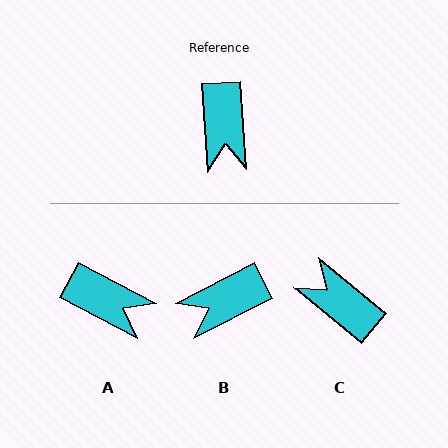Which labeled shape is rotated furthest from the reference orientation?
C, about 133 degrees away.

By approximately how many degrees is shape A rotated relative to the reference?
Approximately 58 degrees counter-clockwise.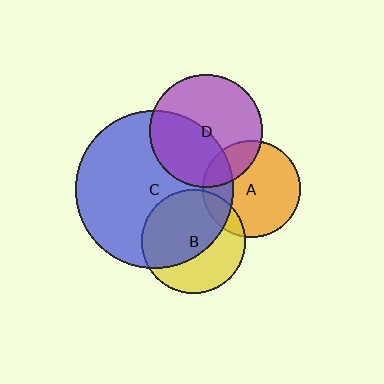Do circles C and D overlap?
Yes.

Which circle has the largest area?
Circle C (blue).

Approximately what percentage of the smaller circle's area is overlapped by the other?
Approximately 45%.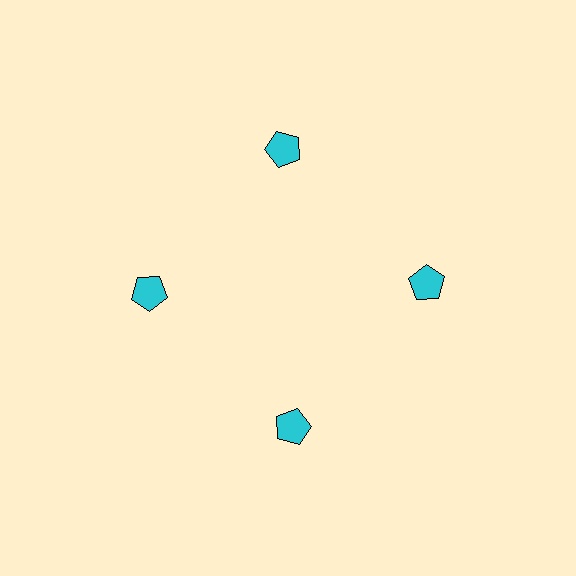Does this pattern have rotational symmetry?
Yes, this pattern has 4-fold rotational symmetry. It looks the same after rotating 90 degrees around the center.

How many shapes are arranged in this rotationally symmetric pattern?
There are 4 shapes, arranged in 4 groups of 1.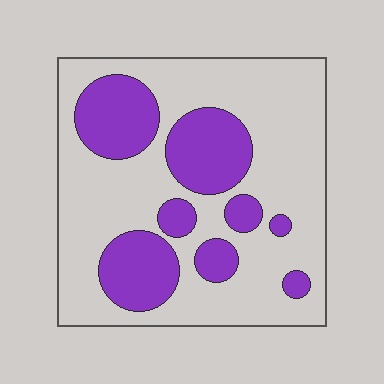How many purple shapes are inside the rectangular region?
8.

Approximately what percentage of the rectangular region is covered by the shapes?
Approximately 30%.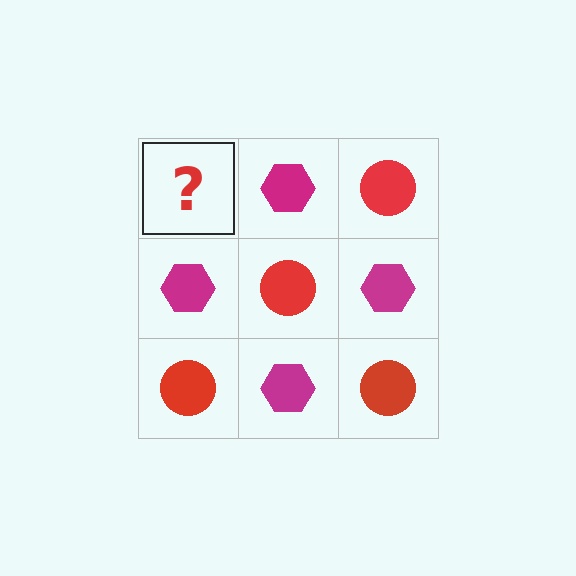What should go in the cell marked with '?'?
The missing cell should contain a red circle.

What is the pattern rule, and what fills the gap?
The rule is that it alternates red circle and magenta hexagon in a checkerboard pattern. The gap should be filled with a red circle.